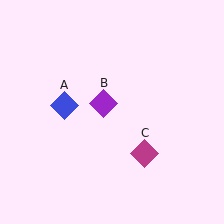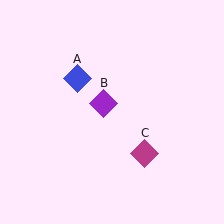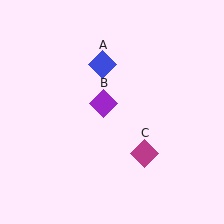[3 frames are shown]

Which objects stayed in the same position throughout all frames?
Purple diamond (object B) and magenta diamond (object C) remained stationary.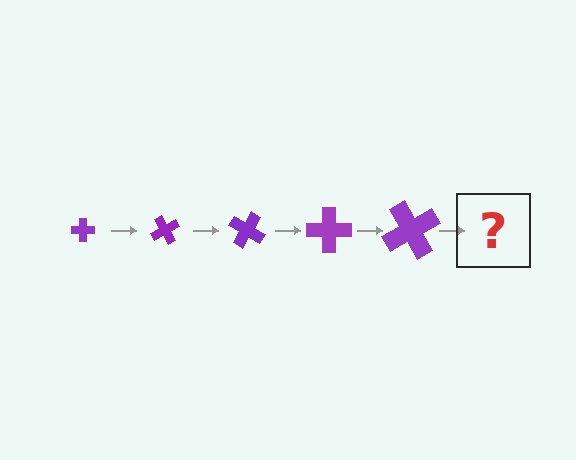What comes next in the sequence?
The next element should be a cross, larger than the previous one and rotated 300 degrees from the start.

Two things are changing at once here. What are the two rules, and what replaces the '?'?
The two rules are that the cross grows larger each step and it rotates 60 degrees each step. The '?' should be a cross, larger than the previous one and rotated 300 degrees from the start.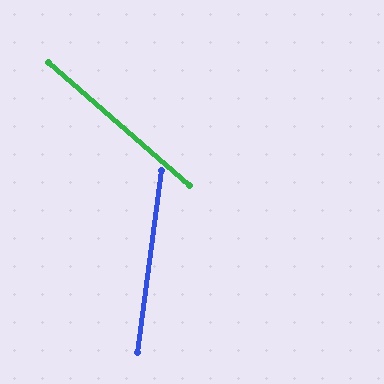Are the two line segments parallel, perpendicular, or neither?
Neither parallel nor perpendicular — they differ by about 57°.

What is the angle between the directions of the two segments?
Approximately 57 degrees.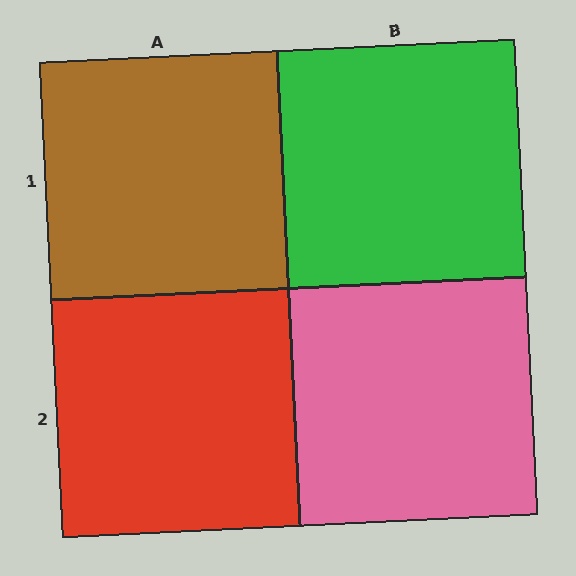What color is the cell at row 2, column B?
Pink.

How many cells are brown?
1 cell is brown.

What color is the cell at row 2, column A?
Red.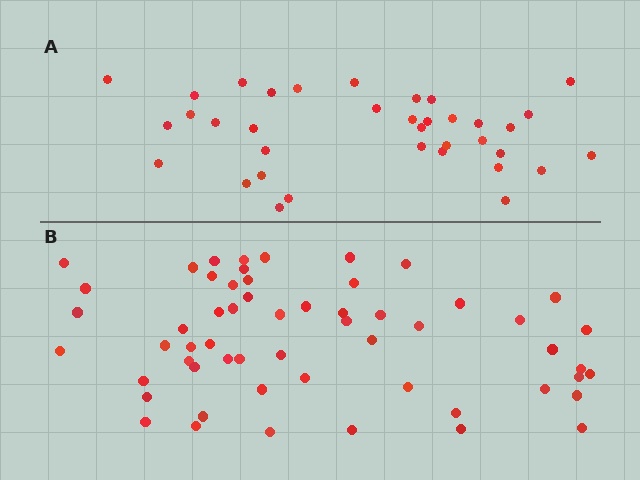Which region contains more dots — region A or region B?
Region B (the bottom region) has more dots.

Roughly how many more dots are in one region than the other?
Region B has approximately 20 more dots than region A.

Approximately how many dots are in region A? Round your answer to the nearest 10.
About 40 dots. (The exact count is 36, which rounds to 40.)